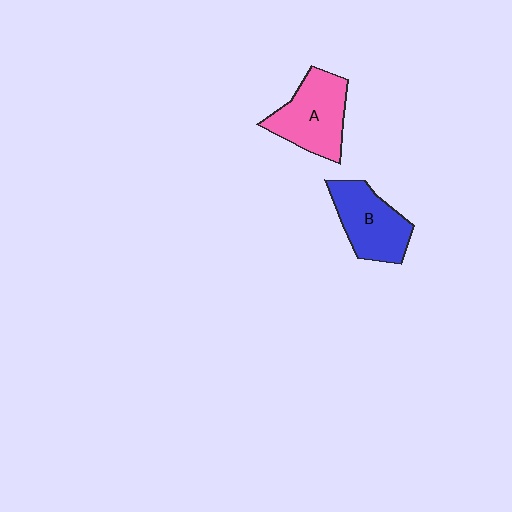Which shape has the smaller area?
Shape B (blue).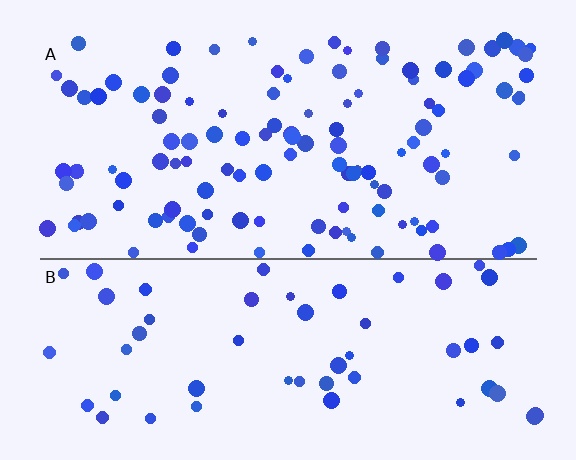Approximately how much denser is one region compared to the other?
Approximately 2.1× — region A over region B.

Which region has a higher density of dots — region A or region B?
A (the top).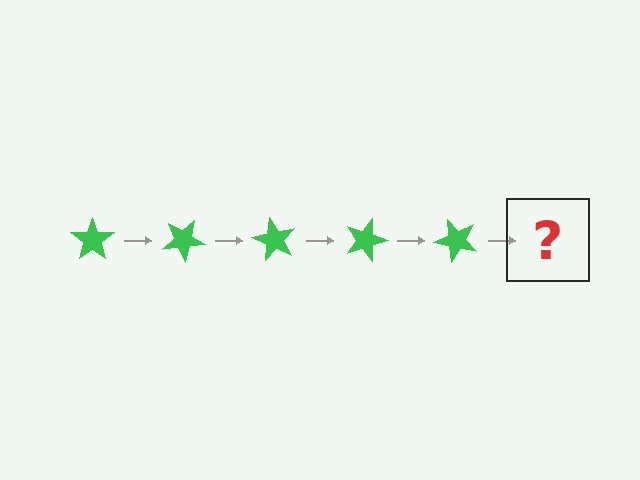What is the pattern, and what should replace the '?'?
The pattern is that the star rotates 30 degrees each step. The '?' should be a green star rotated 150 degrees.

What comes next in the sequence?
The next element should be a green star rotated 150 degrees.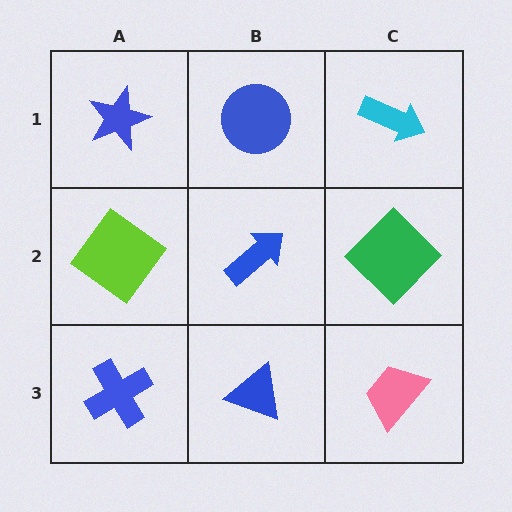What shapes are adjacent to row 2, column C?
A cyan arrow (row 1, column C), a pink trapezoid (row 3, column C), a blue arrow (row 2, column B).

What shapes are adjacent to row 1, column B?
A blue arrow (row 2, column B), a blue star (row 1, column A), a cyan arrow (row 1, column C).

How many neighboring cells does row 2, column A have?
3.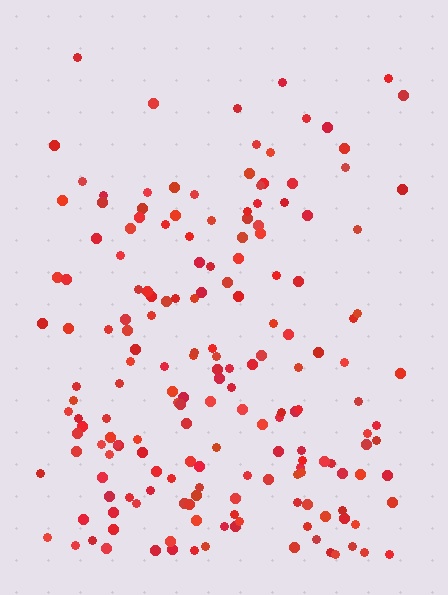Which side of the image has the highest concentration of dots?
The bottom.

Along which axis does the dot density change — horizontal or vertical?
Vertical.